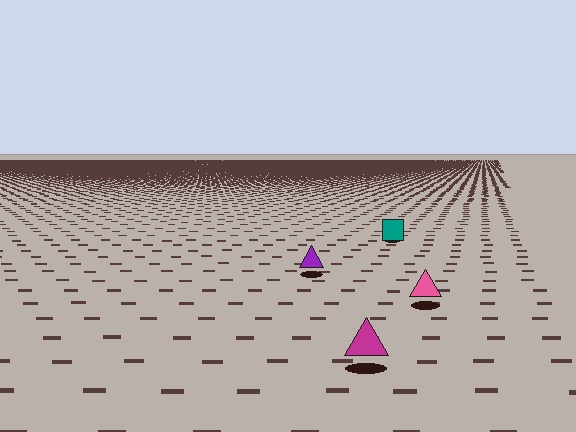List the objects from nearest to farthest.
From nearest to farthest: the magenta triangle, the pink triangle, the purple triangle, the teal square.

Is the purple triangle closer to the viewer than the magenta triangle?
No. The magenta triangle is closer — you can tell from the texture gradient: the ground texture is coarser near it.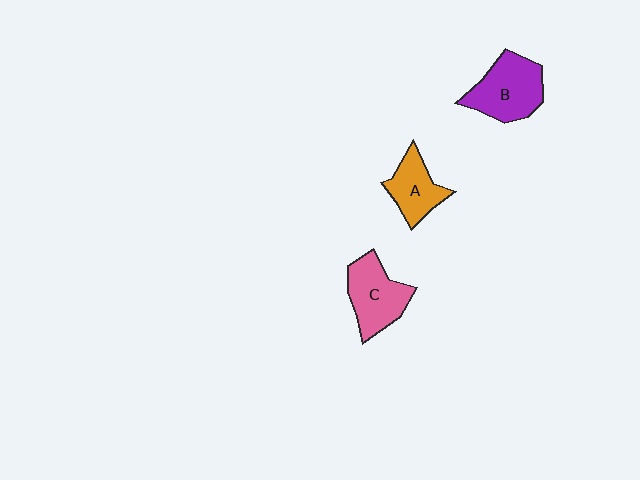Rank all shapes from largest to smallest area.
From largest to smallest: B (purple), C (pink), A (orange).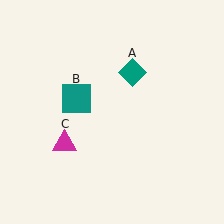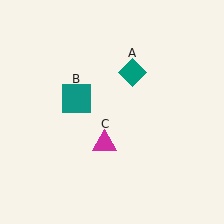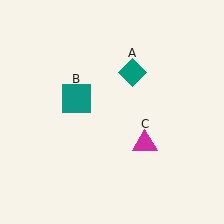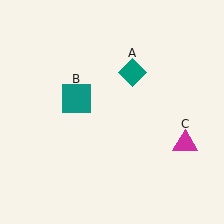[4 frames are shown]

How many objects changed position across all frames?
1 object changed position: magenta triangle (object C).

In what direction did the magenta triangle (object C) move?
The magenta triangle (object C) moved right.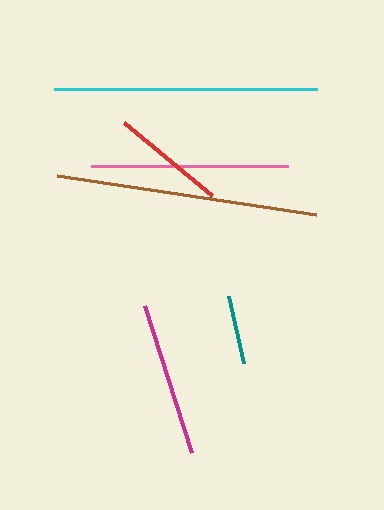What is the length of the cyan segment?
The cyan segment is approximately 263 pixels long.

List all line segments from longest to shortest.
From longest to shortest: cyan, brown, pink, magenta, red, teal.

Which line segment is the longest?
The cyan line is the longest at approximately 263 pixels.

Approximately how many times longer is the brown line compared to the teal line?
The brown line is approximately 3.8 times the length of the teal line.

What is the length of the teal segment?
The teal segment is approximately 68 pixels long.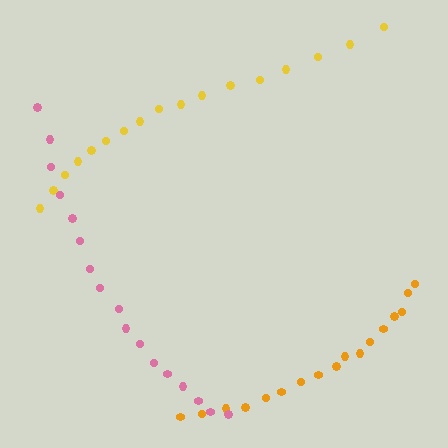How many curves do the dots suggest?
There are 3 distinct paths.